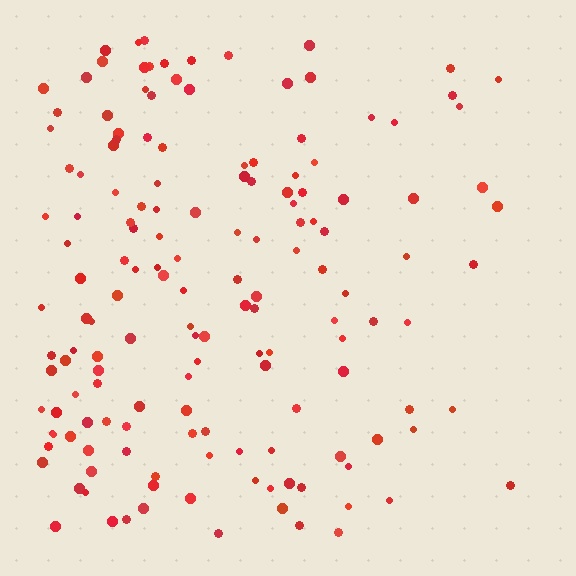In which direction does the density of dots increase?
From right to left, with the left side densest.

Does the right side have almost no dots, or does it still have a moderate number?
Still a moderate number, just noticeably fewer than the left.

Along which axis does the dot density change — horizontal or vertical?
Horizontal.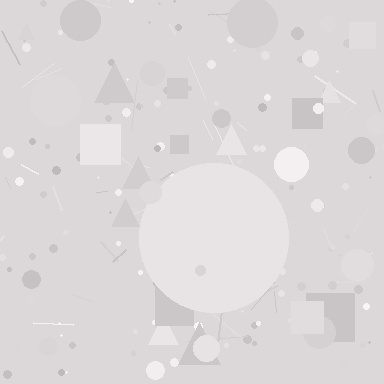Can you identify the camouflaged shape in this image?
The camouflaged shape is a circle.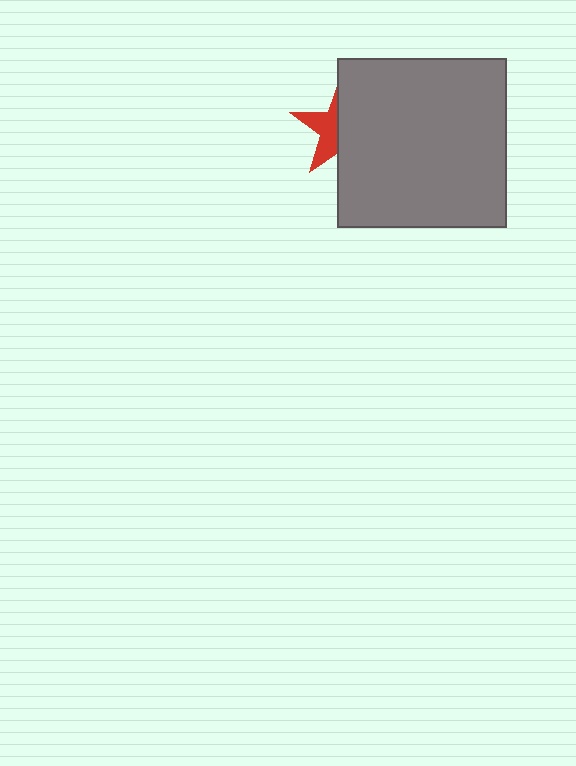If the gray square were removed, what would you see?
You would see the complete red star.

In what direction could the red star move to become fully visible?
The red star could move left. That would shift it out from behind the gray square entirely.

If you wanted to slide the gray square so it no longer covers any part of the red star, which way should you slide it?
Slide it right — that is the most direct way to separate the two shapes.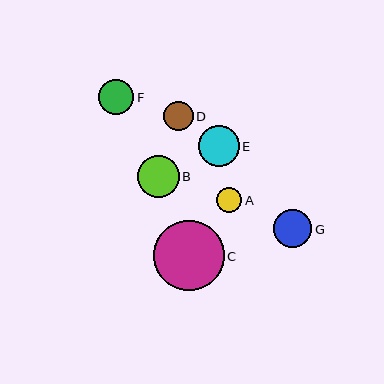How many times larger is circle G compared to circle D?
Circle G is approximately 1.3 times the size of circle D.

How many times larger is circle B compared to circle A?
Circle B is approximately 1.7 times the size of circle A.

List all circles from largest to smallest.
From largest to smallest: C, B, E, G, F, D, A.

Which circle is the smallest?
Circle A is the smallest with a size of approximately 25 pixels.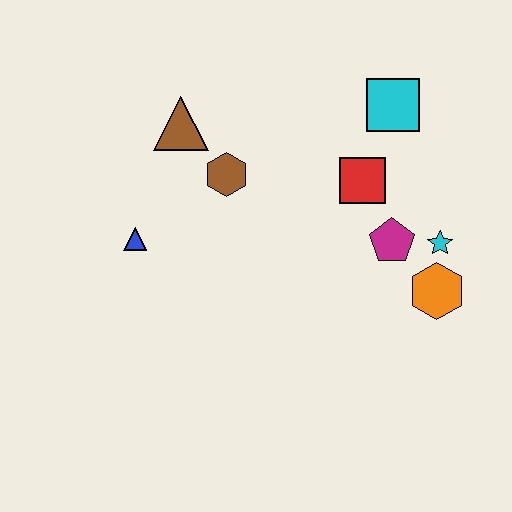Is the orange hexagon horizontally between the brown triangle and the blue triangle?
No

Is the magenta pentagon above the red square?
No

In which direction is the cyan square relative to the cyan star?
The cyan square is above the cyan star.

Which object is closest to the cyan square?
The red square is closest to the cyan square.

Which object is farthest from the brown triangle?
The orange hexagon is farthest from the brown triangle.